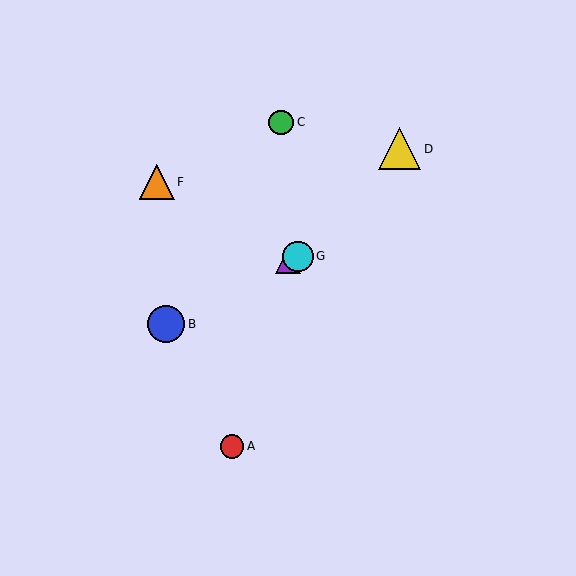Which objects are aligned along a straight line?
Objects B, E, G are aligned along a straight line.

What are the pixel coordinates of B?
Object B is at (166, 324).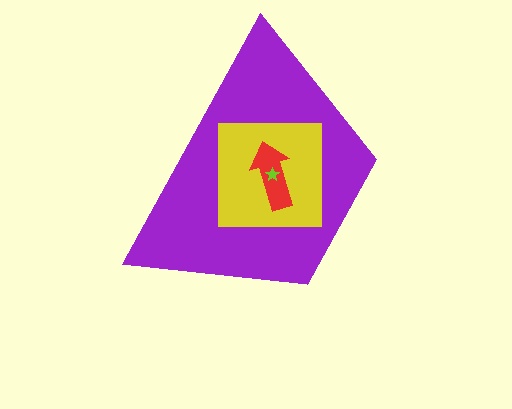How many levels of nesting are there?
4.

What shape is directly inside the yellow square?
The red arrow.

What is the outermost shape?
The purple trapezoid.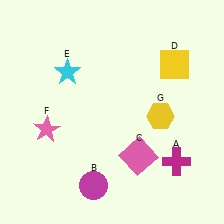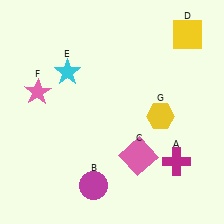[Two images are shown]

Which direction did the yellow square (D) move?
The yellow square (D) moved up.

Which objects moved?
The objects that moved are: the yellow square (D), the pink star (F).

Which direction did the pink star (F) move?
The pink star (F) moved up.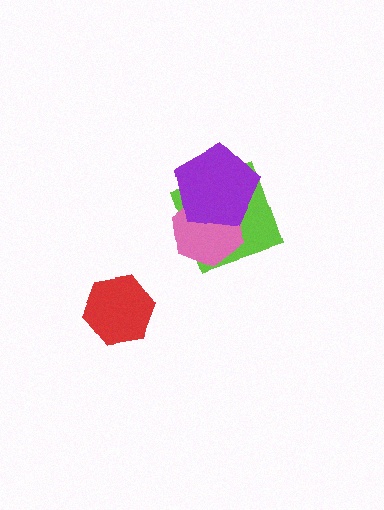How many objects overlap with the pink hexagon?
2 objects overlap with the pink hexagon.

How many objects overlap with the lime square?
2 objects overlap with the lime square.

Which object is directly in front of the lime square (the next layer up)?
The pink hexagon is directly in front of the lime square.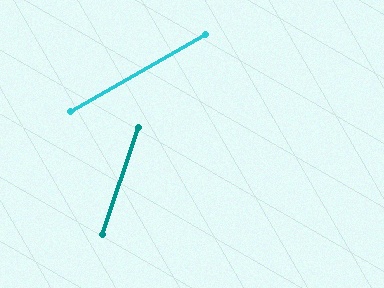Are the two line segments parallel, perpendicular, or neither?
Neither parallel nor perpendicular — they differ by about 42°.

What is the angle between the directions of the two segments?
Approximately 42 degrees.